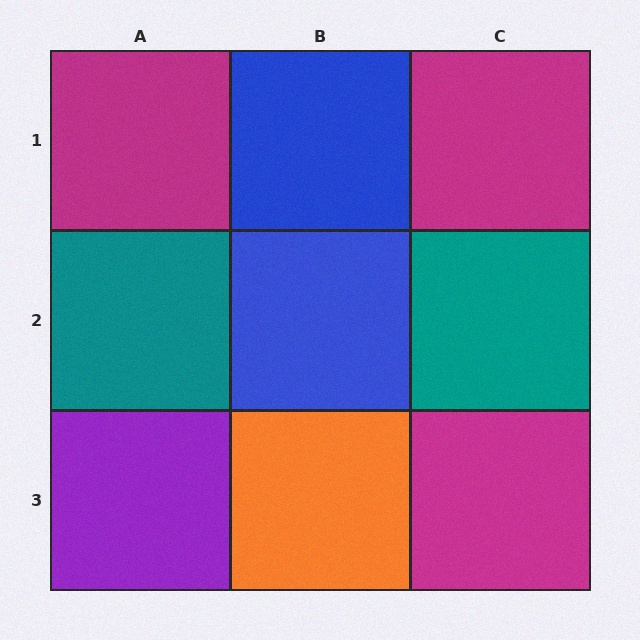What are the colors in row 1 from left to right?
Magenta, blue, magenta.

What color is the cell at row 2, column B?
Blue.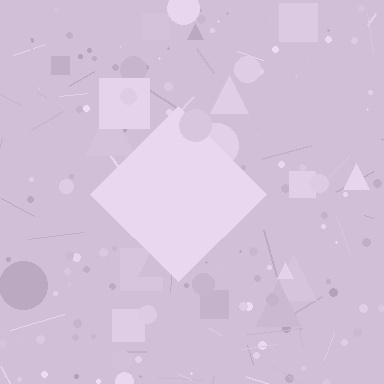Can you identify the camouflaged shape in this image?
The camouflaged shape is a diamond.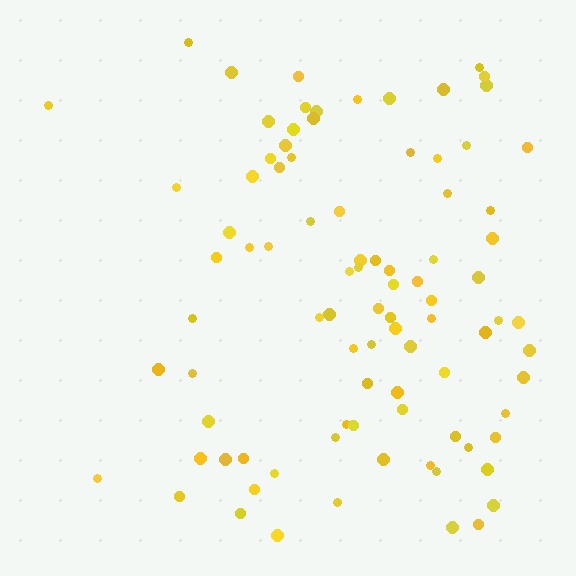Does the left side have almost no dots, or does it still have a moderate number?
Still a moderate number, just noticeably fewer than the right.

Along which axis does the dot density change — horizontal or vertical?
Horizontal.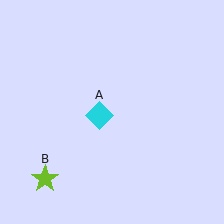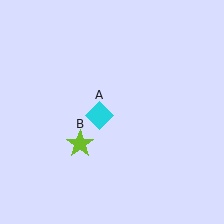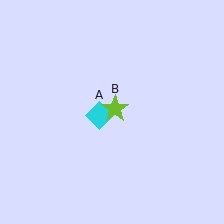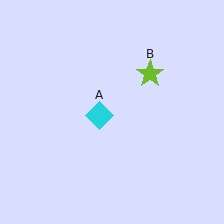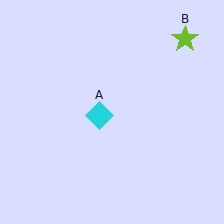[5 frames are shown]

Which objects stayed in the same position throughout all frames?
Cyan diamond (object A) remained stationary.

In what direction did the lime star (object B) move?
The lime star (object B) moved up and to the right.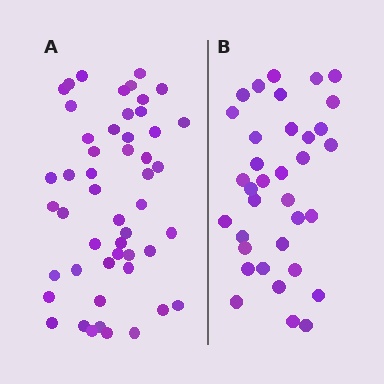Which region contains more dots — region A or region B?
Region A (the left region) has more dots.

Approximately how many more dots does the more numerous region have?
Region A has approximately 15 more dots than region B.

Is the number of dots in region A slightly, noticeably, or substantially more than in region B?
Region A has noticeably more, but not dramatically so. The ratio is roughly 1.4 to 1.